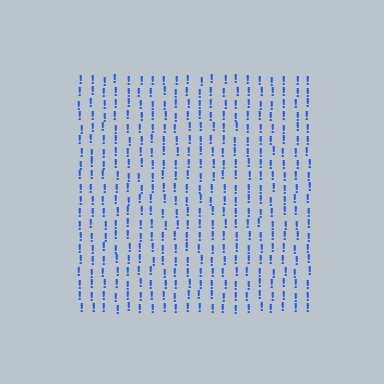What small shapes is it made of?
It is made of small exclamation marks.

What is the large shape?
The large shape is a square.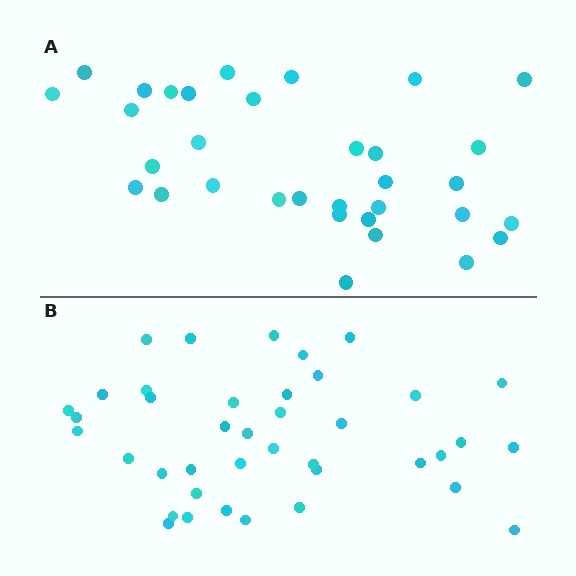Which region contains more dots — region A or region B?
Region B (the bottom region) has more dots.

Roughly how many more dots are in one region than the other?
Region B has roughly 8 or so more dots than region A.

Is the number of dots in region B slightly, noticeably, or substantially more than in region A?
Region B has only slightly more — the two regions are fairly close. The ratio is roughly 1.2 to 1.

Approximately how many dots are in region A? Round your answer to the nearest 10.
About 30 dots. (The exact count is 33, which rounds to 30.)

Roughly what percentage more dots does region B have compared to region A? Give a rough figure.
About 20% more.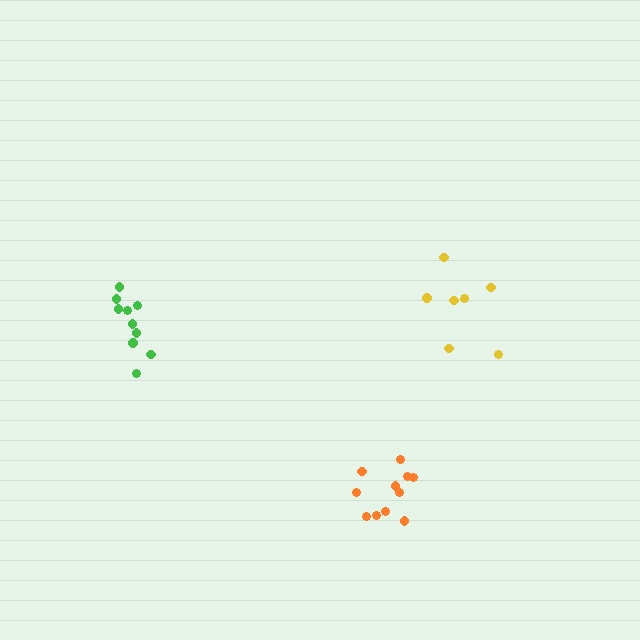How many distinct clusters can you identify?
There are 3 distinct clusters.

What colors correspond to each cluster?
The clusters are colored: yellow, orange, green.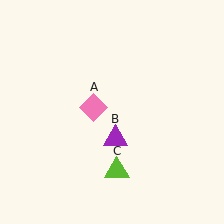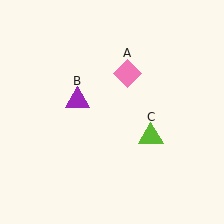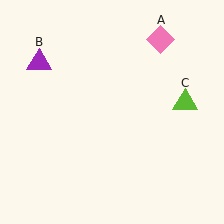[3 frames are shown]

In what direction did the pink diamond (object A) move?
The pink diamond (object A) moved up and to the right.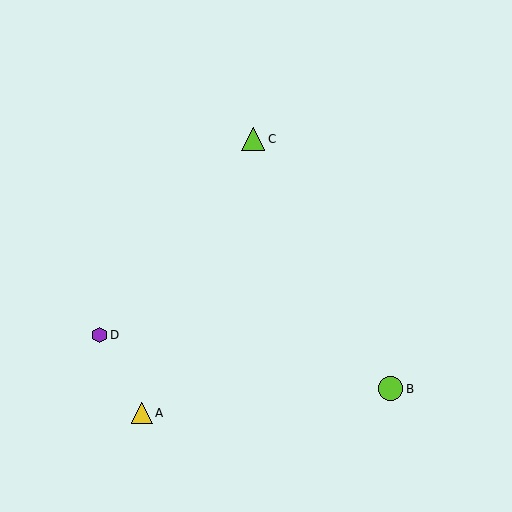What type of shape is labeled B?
Shape B is a lime circle.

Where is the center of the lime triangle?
The center of the lime triangle is at (253, 139).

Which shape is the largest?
The lime circle (labeled B) is the largest.